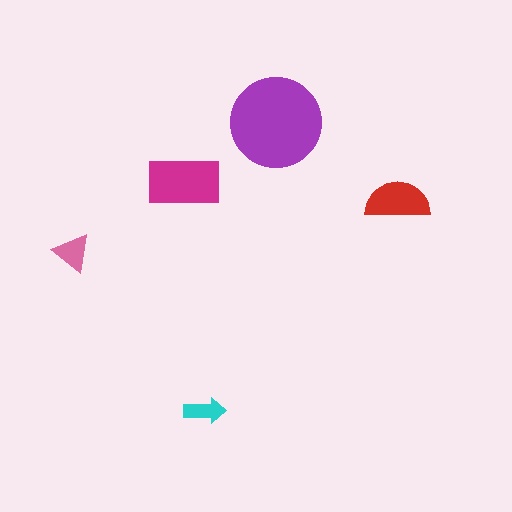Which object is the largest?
The purple circle.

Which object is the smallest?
The cyan arrow.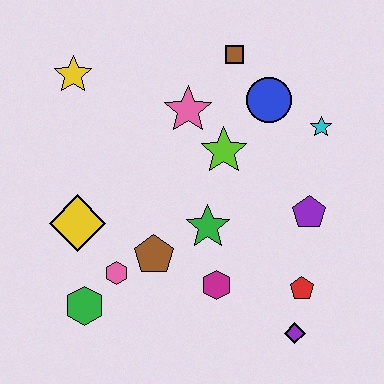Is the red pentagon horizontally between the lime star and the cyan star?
Yes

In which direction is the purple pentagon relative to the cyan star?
The purple pentagon is below the cyan star.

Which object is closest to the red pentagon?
The purple diamond is closest to the red pentagon.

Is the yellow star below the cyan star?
No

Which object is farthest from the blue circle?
The green hexagon is farthest from the blue circle.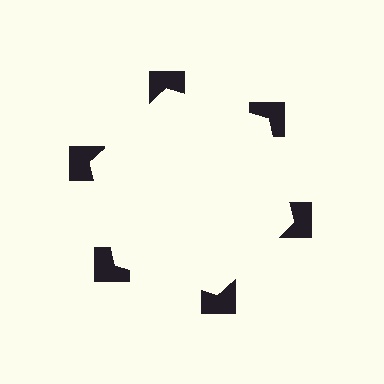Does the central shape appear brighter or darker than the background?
It typically appears slightly brighter than the background, even though no actual brightness change is drawn.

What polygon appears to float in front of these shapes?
An illusory hexagon — its edges are inferred from the aligned wedge cuts in the notched squares, not physically drawn.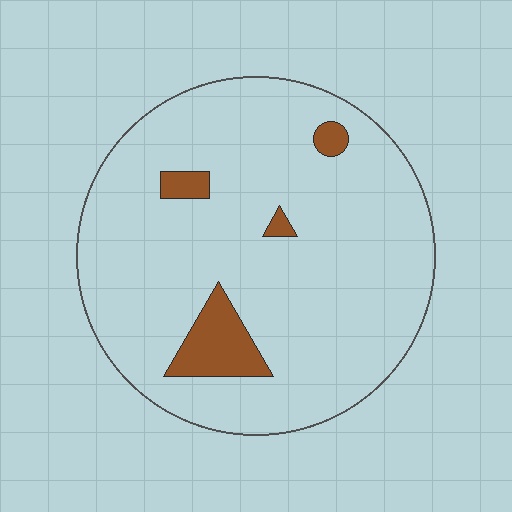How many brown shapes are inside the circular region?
4.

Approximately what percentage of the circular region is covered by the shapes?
Approximately 10%.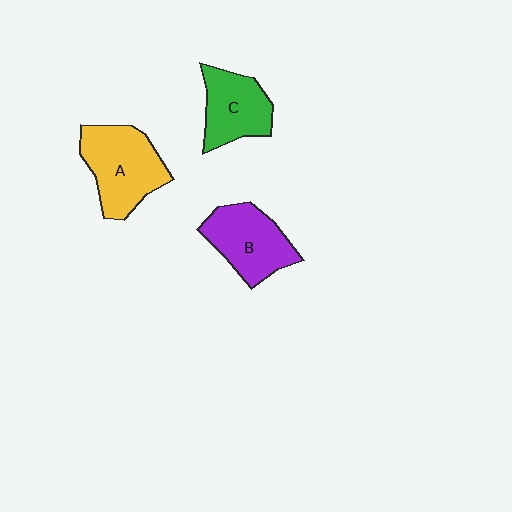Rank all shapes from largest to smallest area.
From largest to smallest: A (yellow), B (purple), C (green).